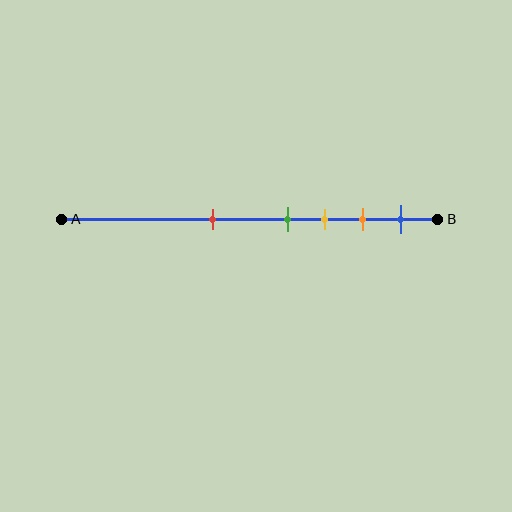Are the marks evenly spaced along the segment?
No, the marks are not evenly spaced.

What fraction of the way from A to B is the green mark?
The green mark is approximately 60% (0.6) of the way from A to B.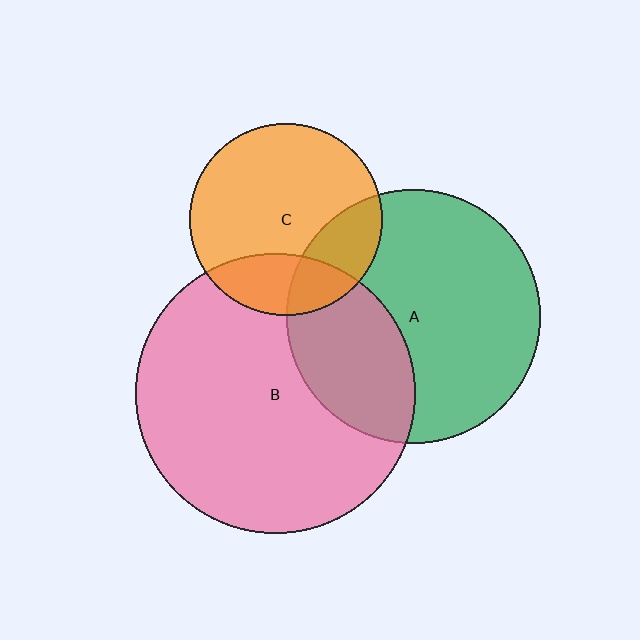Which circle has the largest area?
Circle B (pink).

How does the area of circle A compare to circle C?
Approximately 1.7 times.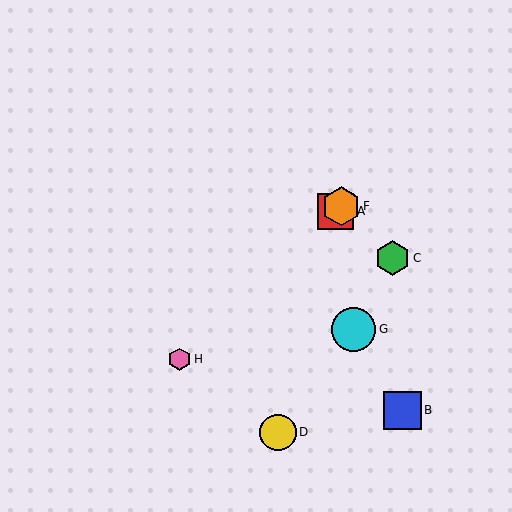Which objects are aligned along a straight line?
Objects A, E, F, H are aligned along a straight line.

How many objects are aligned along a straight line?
4 objects (A, E, F, H) are aligned along a straight line.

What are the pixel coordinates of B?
Object B is at (402, 411).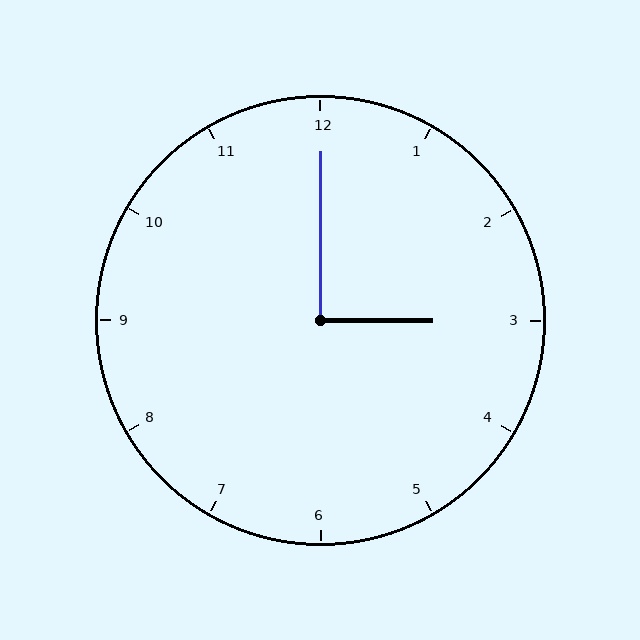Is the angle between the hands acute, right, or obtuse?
It is right.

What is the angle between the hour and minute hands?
Approximately 90 degrees.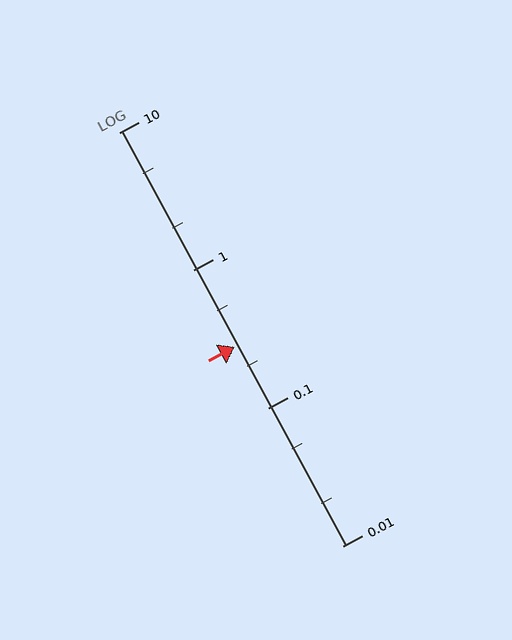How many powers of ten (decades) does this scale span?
The scale spans 3 decades, from 0.01 to 10.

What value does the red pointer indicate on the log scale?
The pointer indicates approximately 0.28.